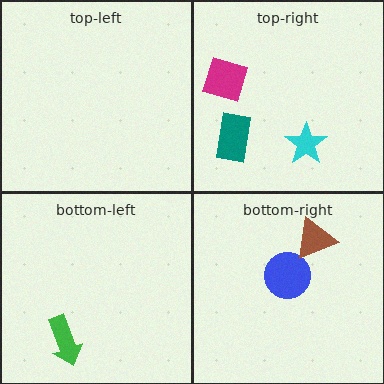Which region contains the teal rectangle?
The top-right region.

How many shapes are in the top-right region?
3.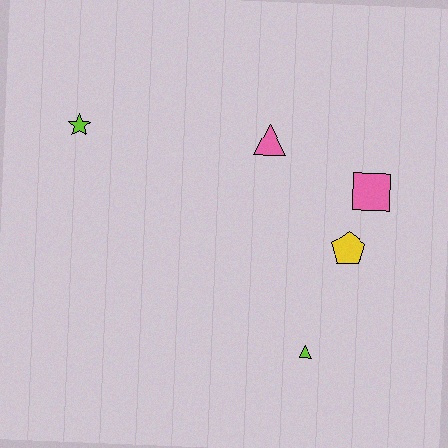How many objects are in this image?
There are 5 objects.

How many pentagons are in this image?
There is 1 pentagon.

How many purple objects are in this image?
There are no purple objects.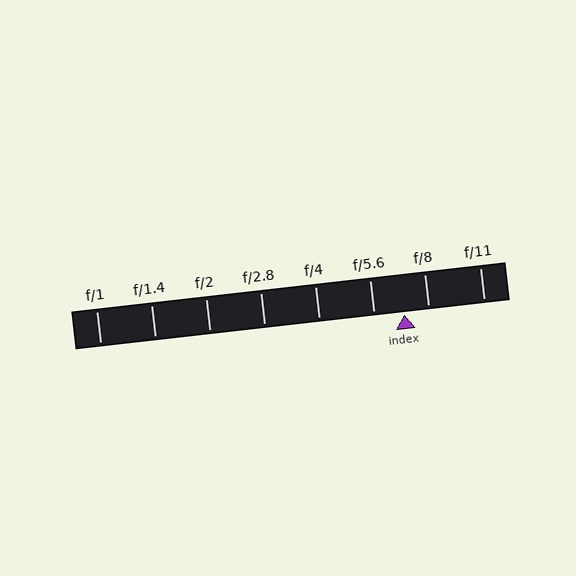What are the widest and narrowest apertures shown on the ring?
The widest aperture shown is f/1 and the narrowest is f/11.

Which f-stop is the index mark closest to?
The index mark is closest to f/8.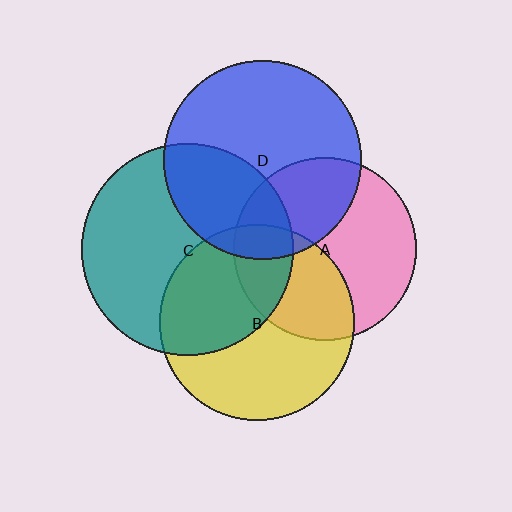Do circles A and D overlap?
Yes.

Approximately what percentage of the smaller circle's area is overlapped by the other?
Approximately 35%.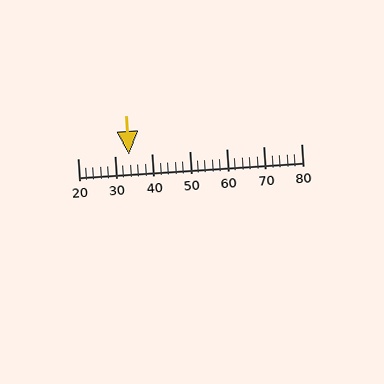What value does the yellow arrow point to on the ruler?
The yellow arrow points to approximately 34.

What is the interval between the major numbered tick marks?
The major tick marks are spaced 10 units apart.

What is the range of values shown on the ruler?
The ruler shows values from 20 to 80.